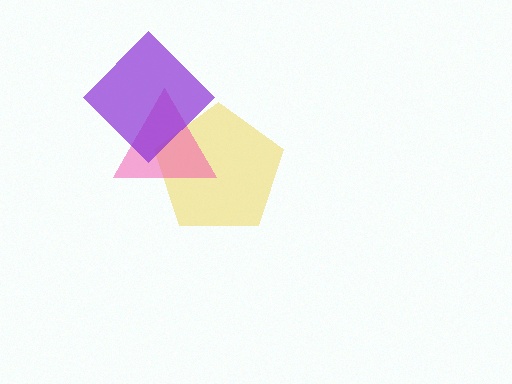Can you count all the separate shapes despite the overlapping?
Yes, there are 3 separate shapes.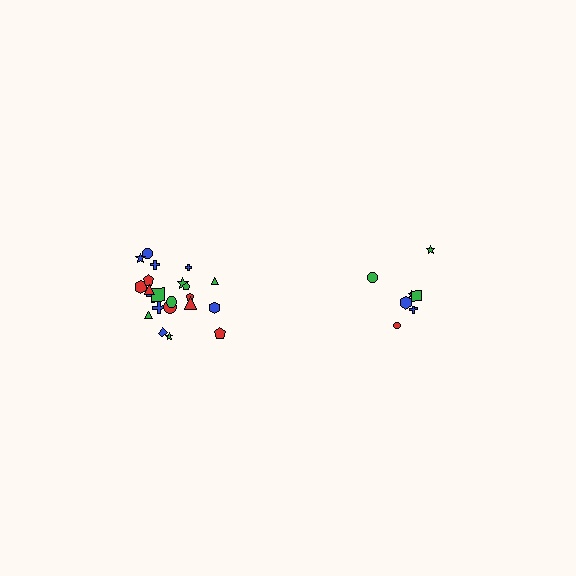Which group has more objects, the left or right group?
The left group.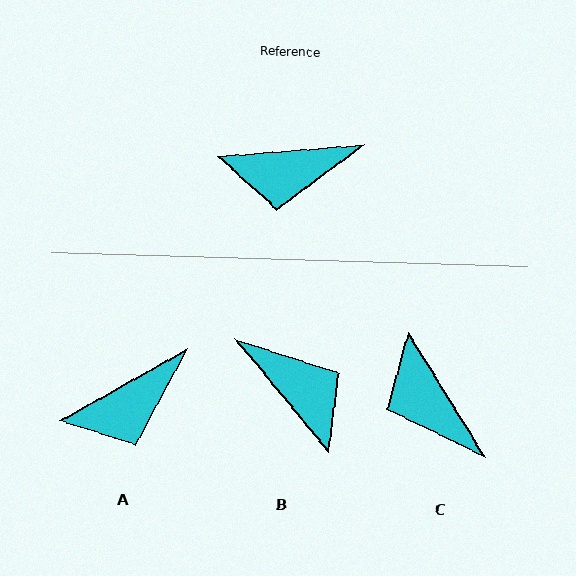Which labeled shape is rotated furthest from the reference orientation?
B, about 125 degrees away.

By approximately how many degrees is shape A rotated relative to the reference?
Approximately 25 degrees counter-clockwise.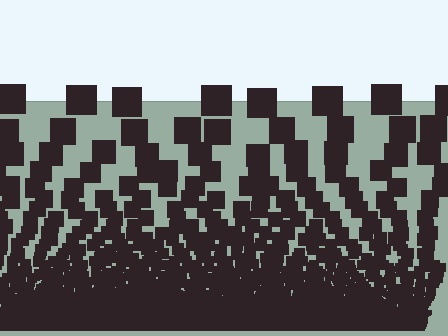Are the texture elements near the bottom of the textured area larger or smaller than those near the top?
Smaller. The gradient is inverted — elements near the bottom are smaller and denser.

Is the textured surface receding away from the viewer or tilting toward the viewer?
The surface appears to tilt toward the viewer. Texture elements get larger and sparser toward the top.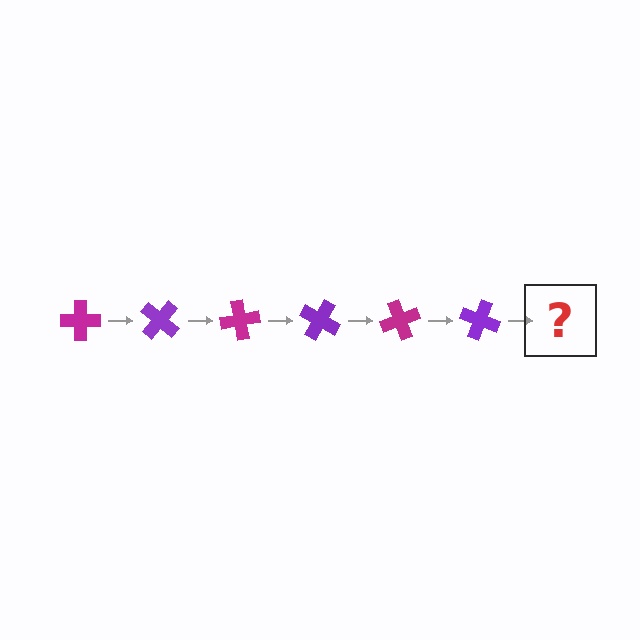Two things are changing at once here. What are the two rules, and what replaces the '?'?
The two rules are that it rotates 40 degrees each step and the color cycles through magenta and purple. The '?' should be a magenta cross, rotated 240 degrees from the start.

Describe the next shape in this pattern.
It should be a magenta cross, rotated 240 degrees from the start.